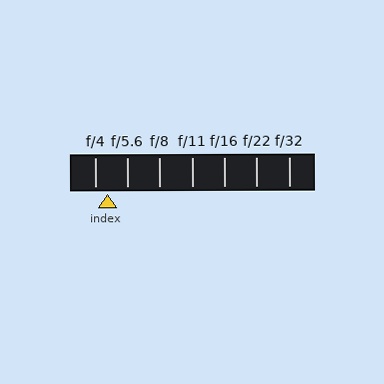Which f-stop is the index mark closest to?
The index mark is closest to f/4.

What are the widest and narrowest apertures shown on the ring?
The widest aperture shown is f/4 and the narrowest is f/32.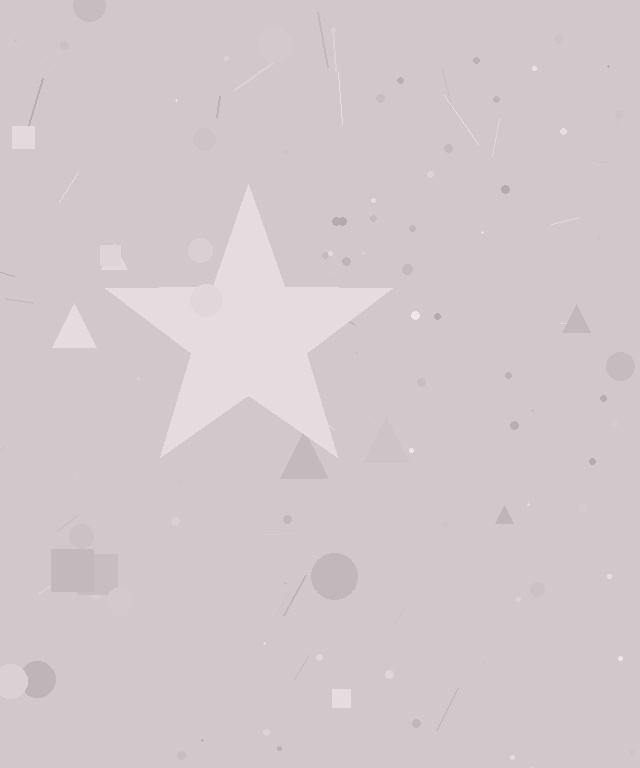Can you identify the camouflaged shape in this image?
The camouflaged shape is a star.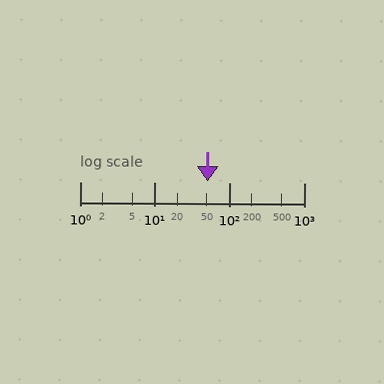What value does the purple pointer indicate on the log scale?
The pointer indicates approximately 51.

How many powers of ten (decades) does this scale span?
The scale spans 3 decades, from 1 to 1000.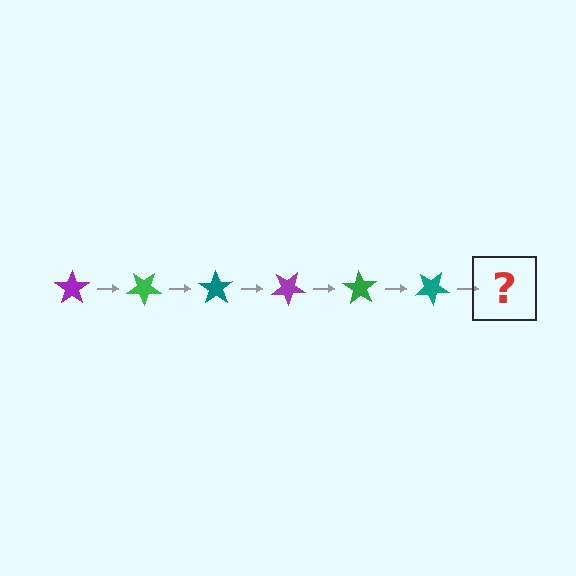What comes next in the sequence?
The next element should be a purple star, rotated 210 degrees from the start.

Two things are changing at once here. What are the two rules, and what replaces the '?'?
The two rules are that it rotates 35 degrees each step and the color cycles through purple, green, and teal. The '?' should be a purple star, rotated 210 degrees from the start.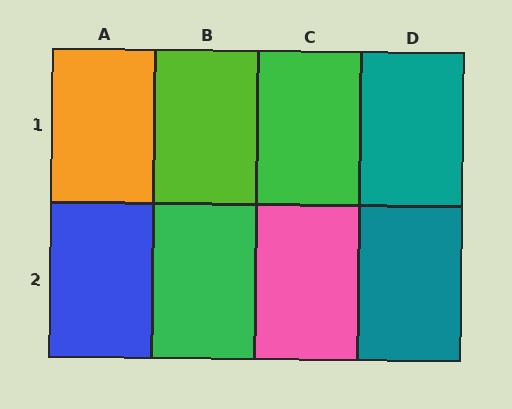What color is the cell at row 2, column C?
Pink.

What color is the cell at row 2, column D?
Teal.